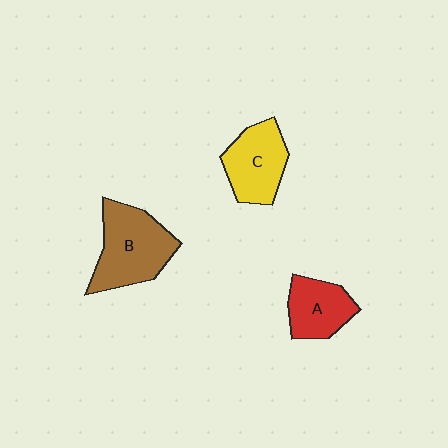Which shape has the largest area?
Shape B (brown).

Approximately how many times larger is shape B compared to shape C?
Approximately 1.3 times.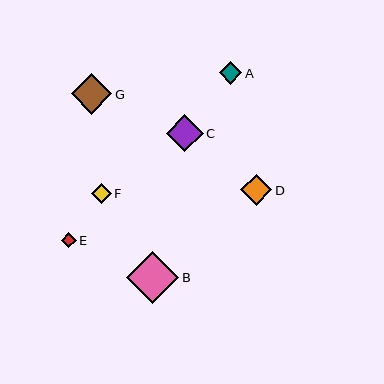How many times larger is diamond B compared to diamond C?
Diamond B is approximately 1.4 times the size of diamond C.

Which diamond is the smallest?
Diamond E is the smallest with a size of approximately 15 pixels.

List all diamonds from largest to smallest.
From largest to smallest: B, G, C, D, A, F, E.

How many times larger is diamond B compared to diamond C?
Diamond B is approximately 1.4 times the size of diamond C.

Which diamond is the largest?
Diamond B is the largest with a size of approximately 52 pixels.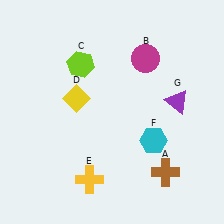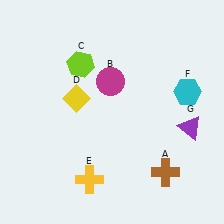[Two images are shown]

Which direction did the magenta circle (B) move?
The magenta circle (B) moved left.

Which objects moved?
The objects that moved are: the magenta circle (B), the cyan hexagon (F), the purple triangle (G).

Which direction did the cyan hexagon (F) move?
The cyan hexagon (F) moved up.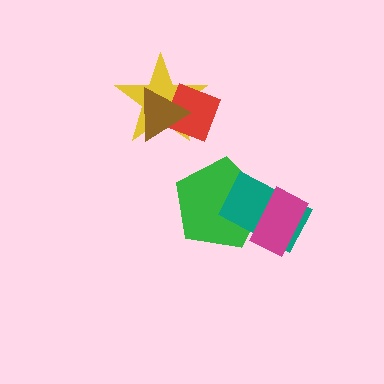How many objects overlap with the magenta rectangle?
2 objects overlap with the magenta rectangle.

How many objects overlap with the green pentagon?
2 objects overlap with the green pentagon.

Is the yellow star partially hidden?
Yes, it is partially covered by another shape.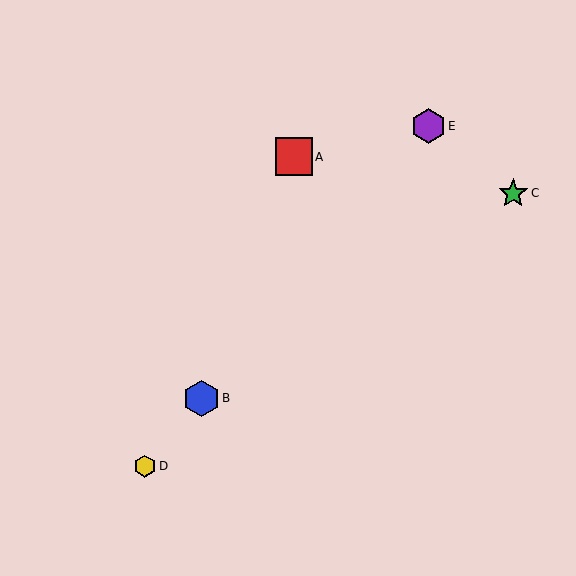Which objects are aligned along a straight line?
Objects B, D, E are aligned along a straight line.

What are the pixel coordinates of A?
Object A is at (294, 157).